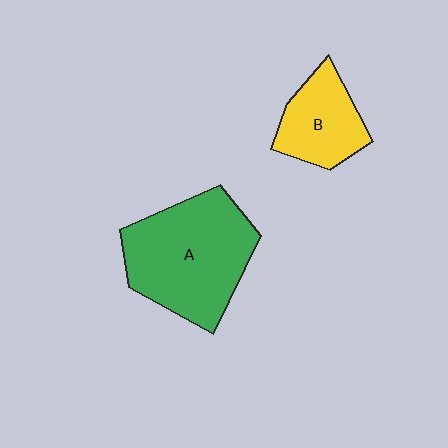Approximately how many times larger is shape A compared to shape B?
Approximately 2.0 times.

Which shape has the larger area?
Shape A (green).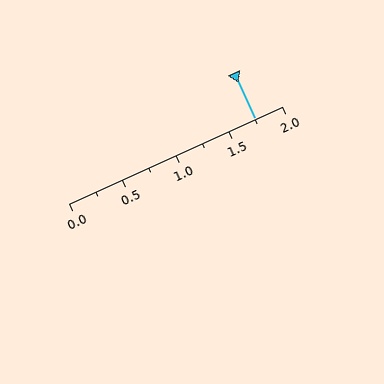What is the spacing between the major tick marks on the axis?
The major ticks are spaced 0.5 apart.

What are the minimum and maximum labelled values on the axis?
The axis runs from 0.0 to 2.0.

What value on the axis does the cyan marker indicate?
The marker indicates approximately 1.75.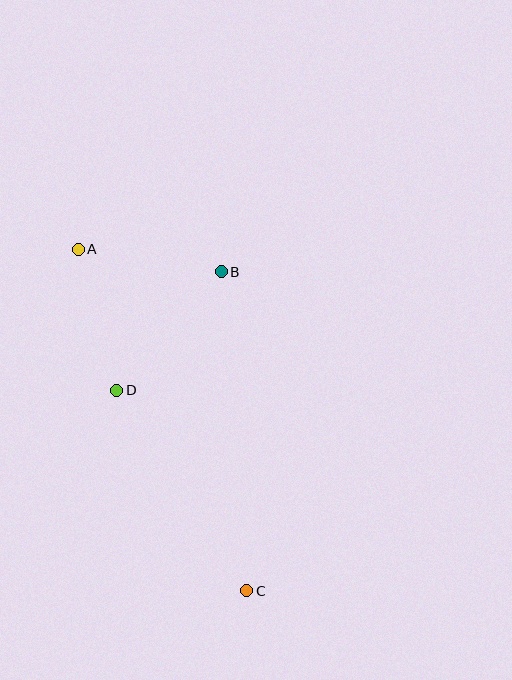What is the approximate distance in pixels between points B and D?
The distance between B and D is approximately 158 pixels.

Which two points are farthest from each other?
Points A and C are farthest from each other.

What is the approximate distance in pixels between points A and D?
The distance between A and D is approximately 146 pixels.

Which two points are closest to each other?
Points A and B are closest to each other.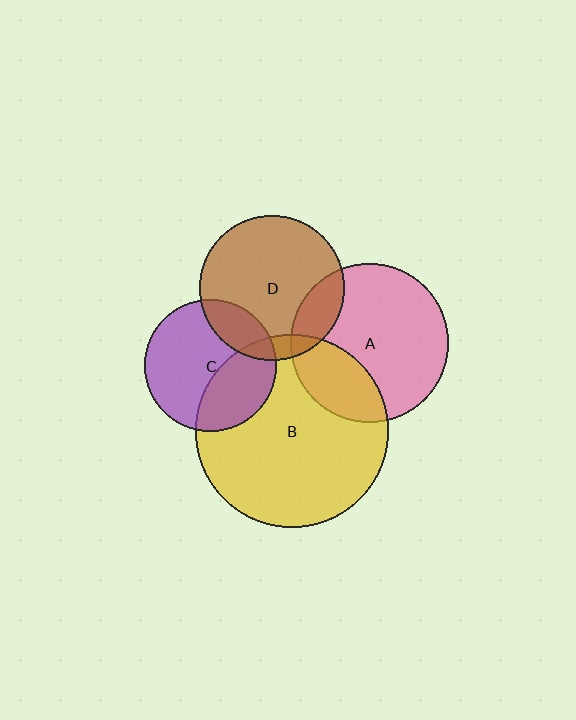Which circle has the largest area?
Circle B (yellow).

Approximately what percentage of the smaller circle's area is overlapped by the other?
Approximately 15%.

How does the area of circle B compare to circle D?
Approximately 1.8 times.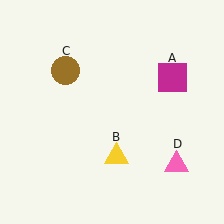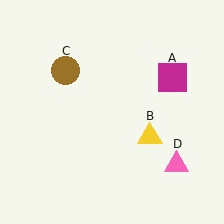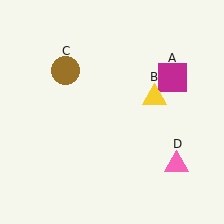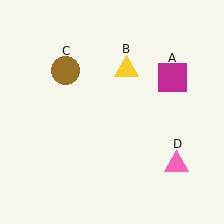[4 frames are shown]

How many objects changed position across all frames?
1 object changed position: yellow triangle (object B).